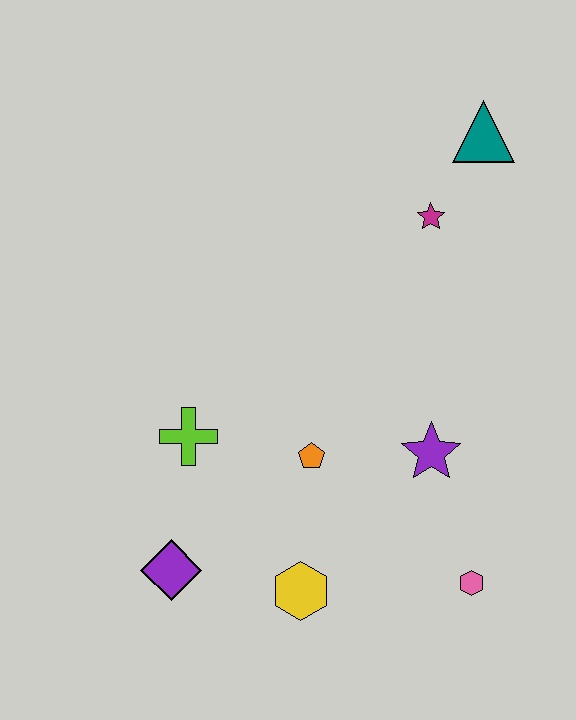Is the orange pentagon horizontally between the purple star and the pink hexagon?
No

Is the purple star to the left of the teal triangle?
Yes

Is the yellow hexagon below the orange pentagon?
Yes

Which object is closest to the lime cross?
The orange pentagon is closest to the lime cross.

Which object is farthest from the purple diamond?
The teal triangle is farthest from the purple diamond.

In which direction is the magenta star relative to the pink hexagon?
The magenta star is above the pink hexagon.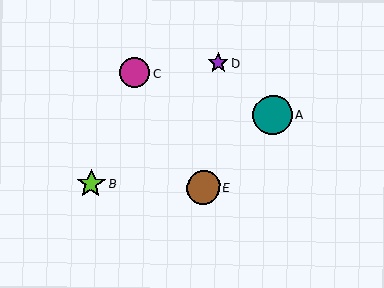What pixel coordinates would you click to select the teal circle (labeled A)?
Click at (273, 115) to select the teal circle A.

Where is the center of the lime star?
The center of the lime star is at (91, 184).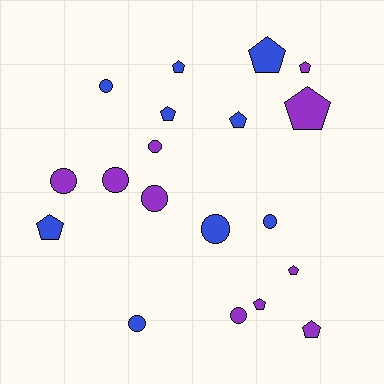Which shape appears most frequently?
Pentagon, with 10 objects.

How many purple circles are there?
There are 5 purple circles.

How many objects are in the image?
There are 19 objects.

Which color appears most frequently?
Purple, with 10 objects.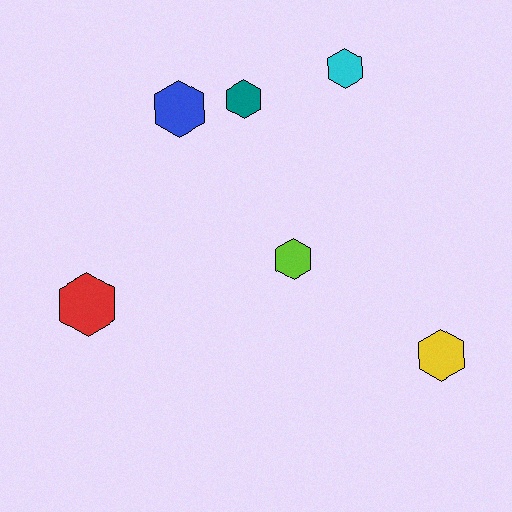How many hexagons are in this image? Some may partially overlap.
There are 6 hexagons.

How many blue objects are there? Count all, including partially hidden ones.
There is 1 blue object.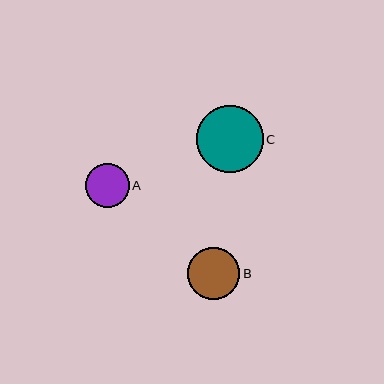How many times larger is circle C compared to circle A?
Circle C is approximately 1.5 times the size of circle A.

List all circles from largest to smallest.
From largest to smallest: C, B, A.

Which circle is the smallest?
Circle A is the smallest with a size of approximately 44 pixels.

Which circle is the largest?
Circle C is the largest with a size of approximately 67 pixels.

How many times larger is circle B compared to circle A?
Circle B is approximately 1.2 times the size of circle A.